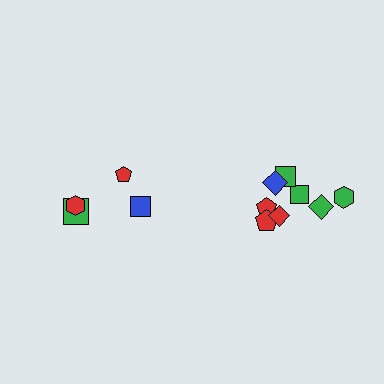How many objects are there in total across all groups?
There are 12 objects.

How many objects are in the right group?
There are 8 objects.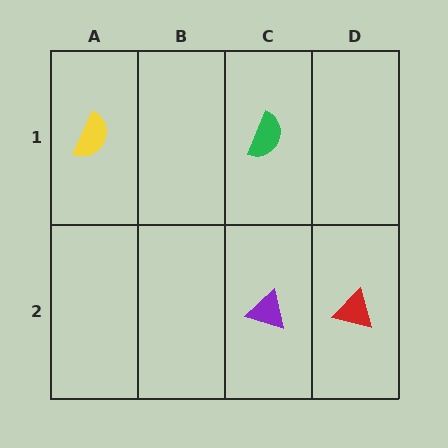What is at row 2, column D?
A red triangle.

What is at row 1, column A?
A yellow semicircle.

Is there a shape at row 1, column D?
No, that cell is empty.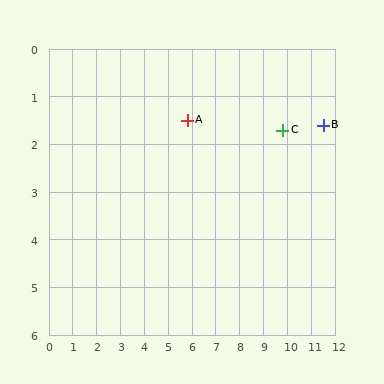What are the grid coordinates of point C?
Point C is at approximately (9.8, 1.7).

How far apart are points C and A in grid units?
Points C and A are about 4.0 grid units apart.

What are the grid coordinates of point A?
Point A is at approximately (5.8, 1.5).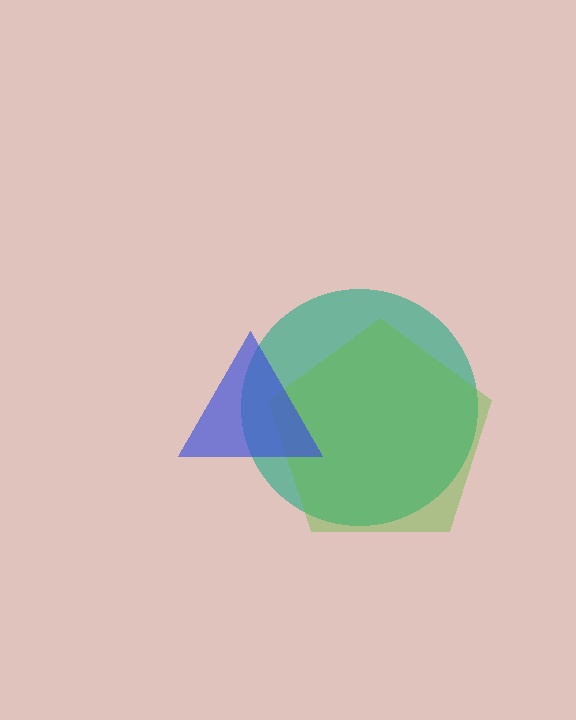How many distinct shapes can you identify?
There are 3 distinct shapes: a teal circle, a lime pentagon, a blue triangle.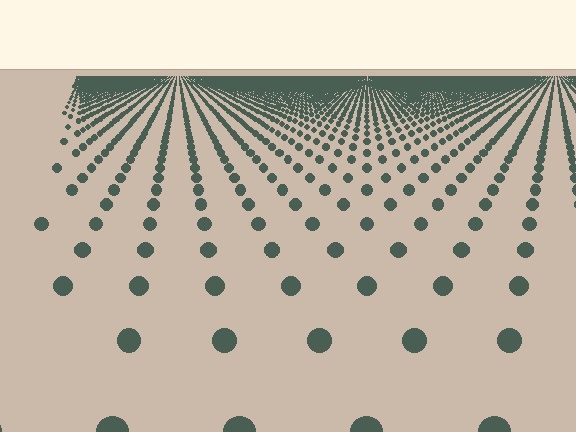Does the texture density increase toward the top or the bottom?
Density increases toward the top.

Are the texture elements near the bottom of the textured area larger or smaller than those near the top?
Larger. Near the bottom, elements are closer to the viewer and appear at a bigger on-screen size.